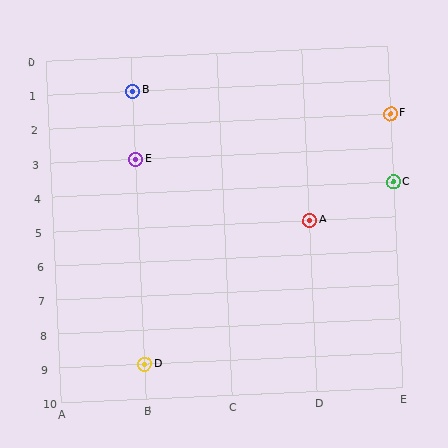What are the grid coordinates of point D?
Point D is at grid coordinates (B, 9).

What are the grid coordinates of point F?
Point F is at grid coordinates (E, 2).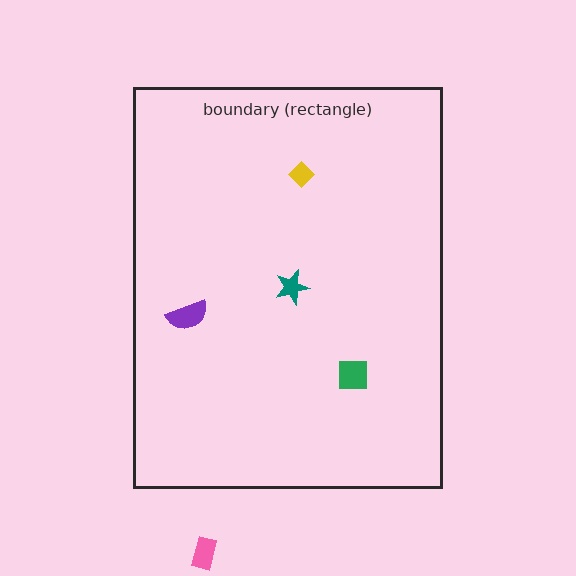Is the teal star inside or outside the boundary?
Inside.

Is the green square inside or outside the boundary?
Inside.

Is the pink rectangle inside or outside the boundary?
Outside.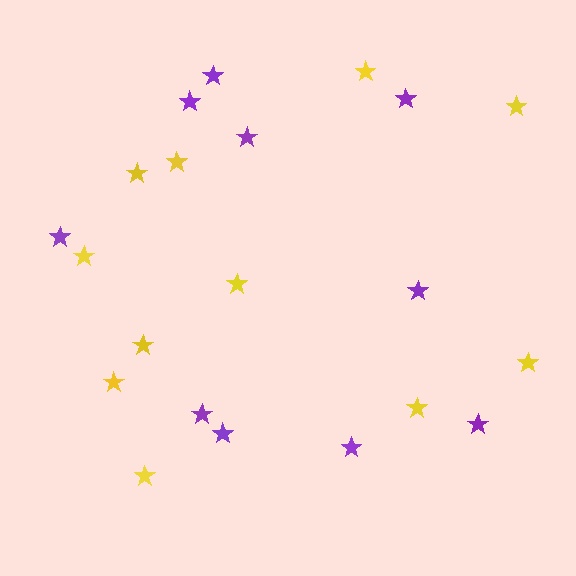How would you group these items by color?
There are 2 groups: one group of yellow stars (11) and one group of purple stars (10).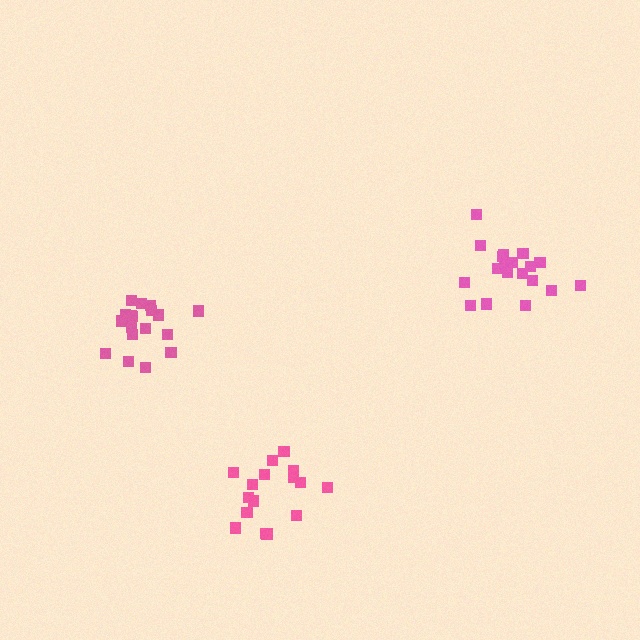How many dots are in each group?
Group 1: 16 dots, Group 2: 20 dots, Group 3: 18 dots (54 total).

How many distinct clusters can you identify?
There are 3 distinct clusters.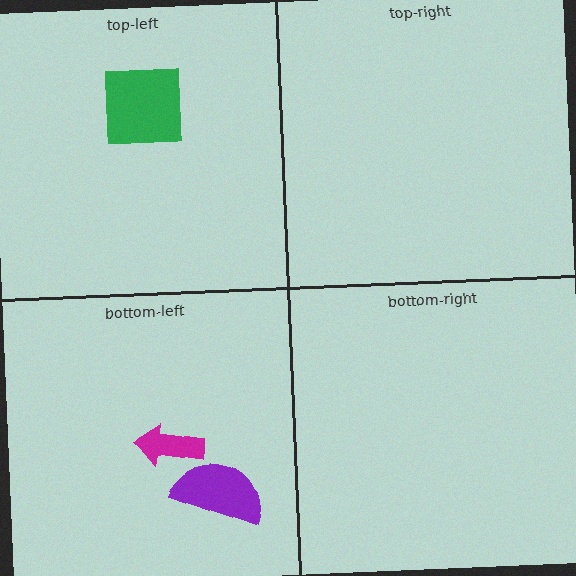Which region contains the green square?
The top-left region.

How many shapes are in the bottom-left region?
2.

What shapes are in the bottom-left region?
The purple semicircle, the magenta arrow.